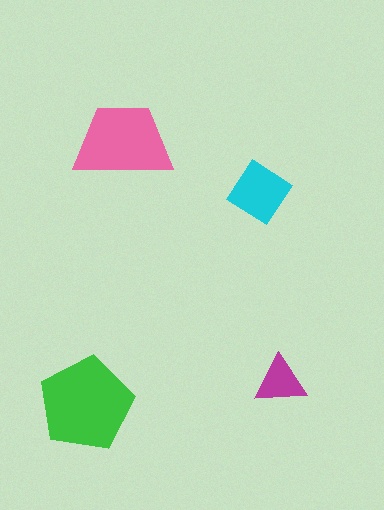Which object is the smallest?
The magenta triangle.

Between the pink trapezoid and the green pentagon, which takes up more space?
The green pentagon.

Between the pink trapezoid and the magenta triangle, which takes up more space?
The pink trapezoid.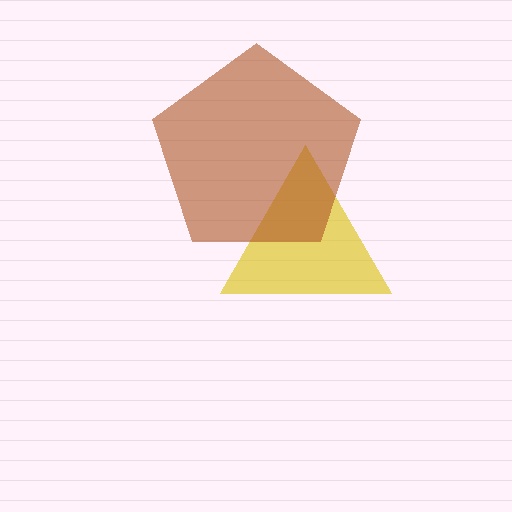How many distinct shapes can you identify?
There are 2 distinct shapes: a yellow triangle, a brown pentagon.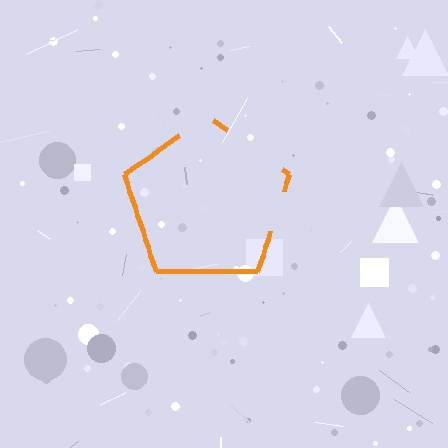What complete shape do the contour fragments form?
The contour fragments form a pentagon.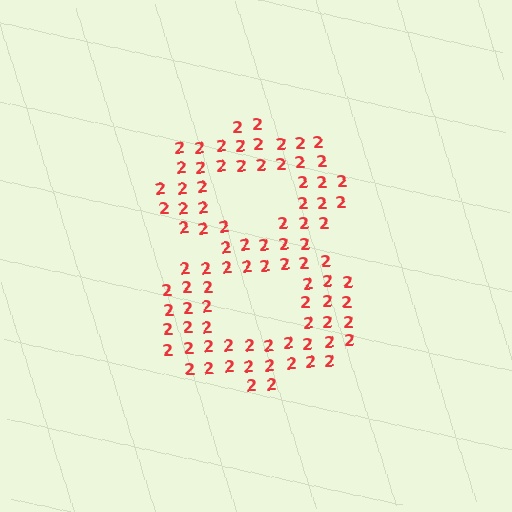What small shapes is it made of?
It is made of small digit 2's.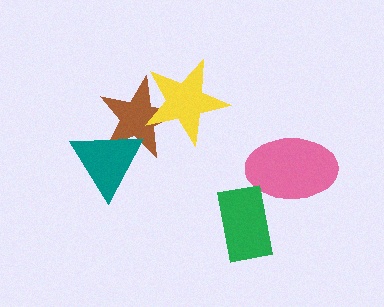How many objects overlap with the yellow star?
1 object overlaps with the yellow star.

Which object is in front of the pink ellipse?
The green rectangle is in front of the pink ellipse.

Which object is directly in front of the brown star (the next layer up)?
The teal triangle is directly in front of the brown star.